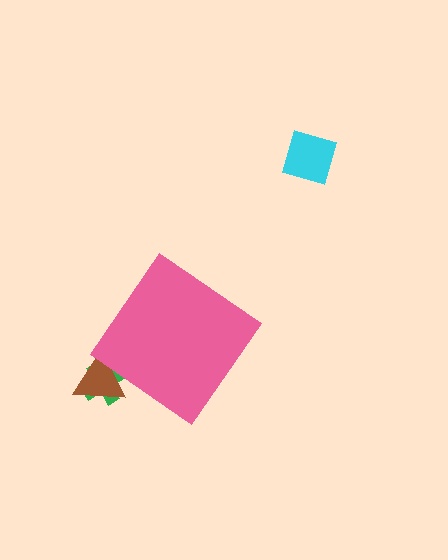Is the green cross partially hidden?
Yes, the green cross is partially hidden behind the pink diamond.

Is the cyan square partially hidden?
No, the cyan square is fully visible.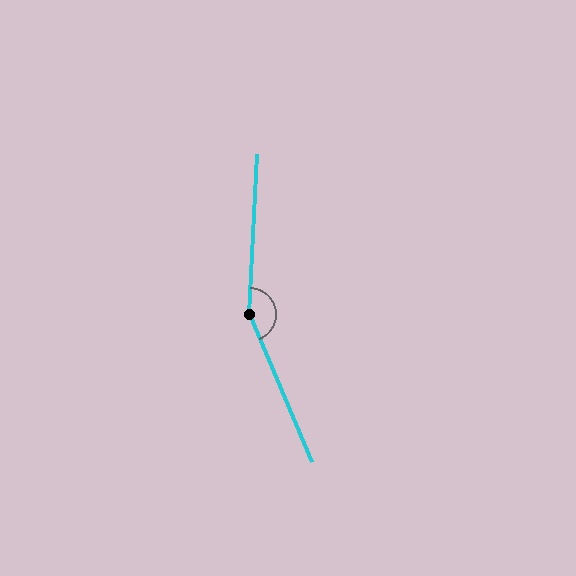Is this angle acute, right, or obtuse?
It is obtuse.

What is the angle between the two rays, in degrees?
Approximately 154 degrees.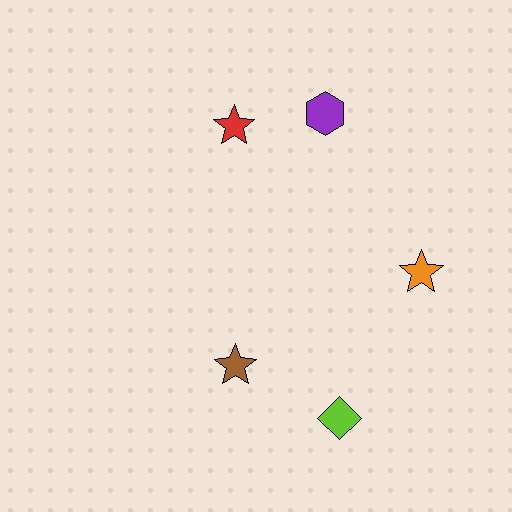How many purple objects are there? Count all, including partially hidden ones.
There is 1 purple object.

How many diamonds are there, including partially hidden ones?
There is 1 diamond.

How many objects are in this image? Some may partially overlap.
There are 5 objects.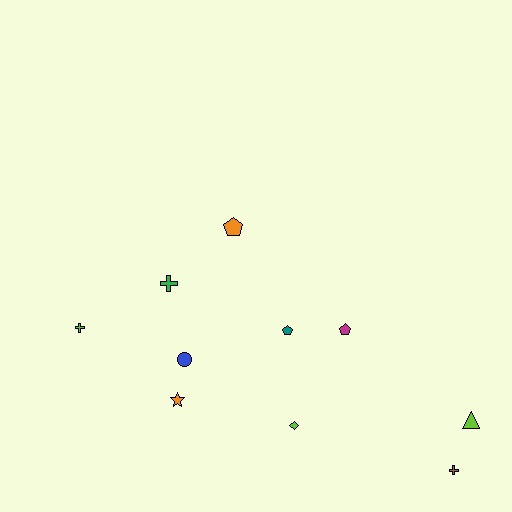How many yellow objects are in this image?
There are no yellow objects.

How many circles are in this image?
There is 1 circle.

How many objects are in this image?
There are 10 objects.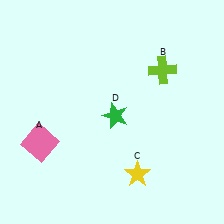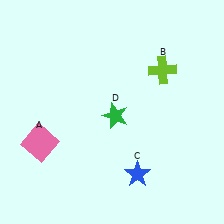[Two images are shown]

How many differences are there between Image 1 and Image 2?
There is 1 difference between the two images.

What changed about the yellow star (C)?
In Image 1, C is yellow. In Image 2, it changed to blue.